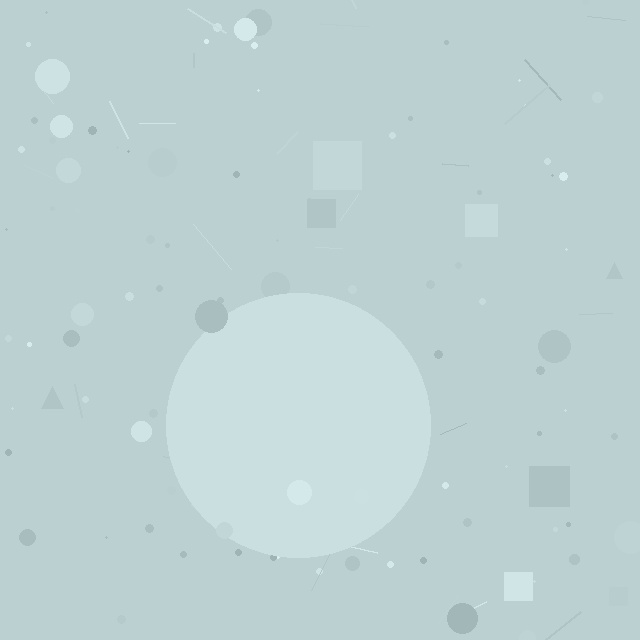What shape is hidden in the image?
A circle is hidden in the image.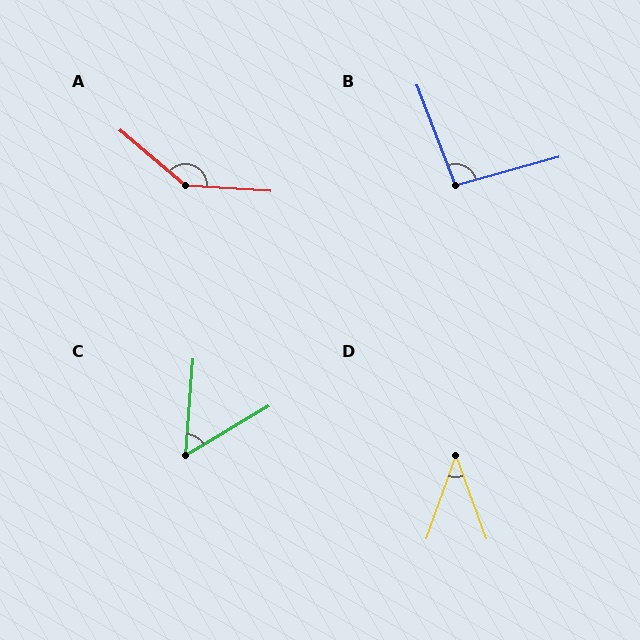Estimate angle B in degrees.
Approximately 95 degrees.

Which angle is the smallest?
D, at approximately 39 degrees.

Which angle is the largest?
A, at approximately 143 degrees.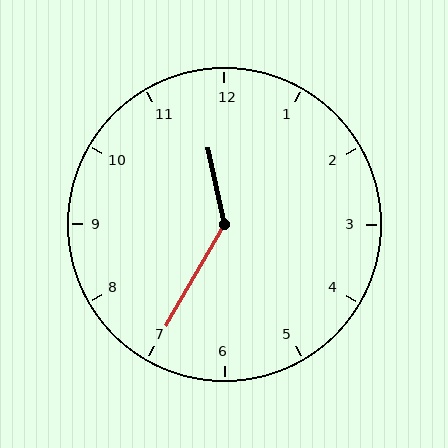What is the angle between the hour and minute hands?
Approximately 138 degrees.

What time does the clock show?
11:35.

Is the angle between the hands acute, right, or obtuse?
It is obtuse.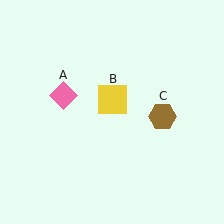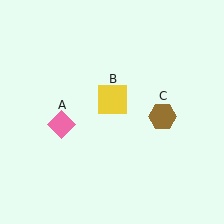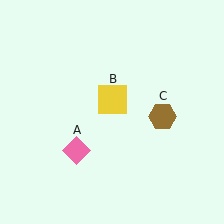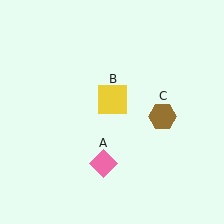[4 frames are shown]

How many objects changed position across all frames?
1 object changed position: pink diamond (object A).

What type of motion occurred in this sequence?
The pink diamond (object A) rotated counterclockwise around the center of the scene.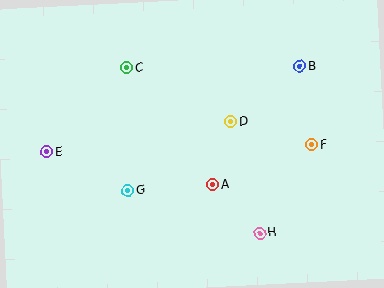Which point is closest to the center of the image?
Point D at (231, 122) is closest to the center.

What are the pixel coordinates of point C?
Point C is at (127, 68).